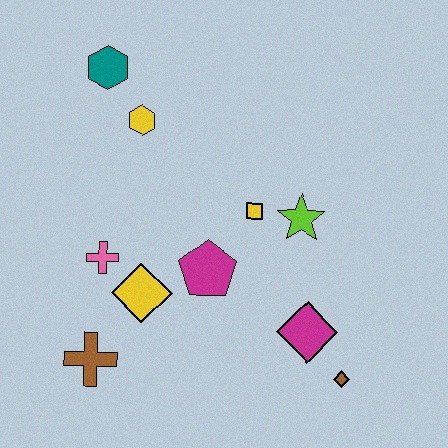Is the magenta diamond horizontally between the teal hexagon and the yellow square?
No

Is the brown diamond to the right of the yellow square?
Yes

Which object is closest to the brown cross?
The yellow diamond is closest to the brown cross.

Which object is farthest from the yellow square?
The brown cross is farthest from the yellow square.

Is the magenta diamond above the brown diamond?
Yes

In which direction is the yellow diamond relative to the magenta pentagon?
The yellow diamond is to the left of the magenta pentagon.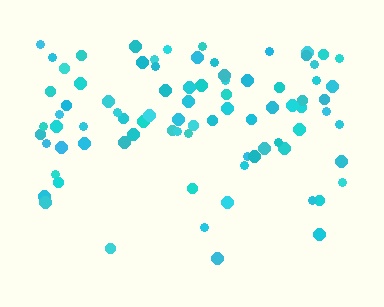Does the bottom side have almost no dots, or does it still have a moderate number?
Still a moderate number, just noticeably fewer than the top.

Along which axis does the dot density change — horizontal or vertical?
Vertical.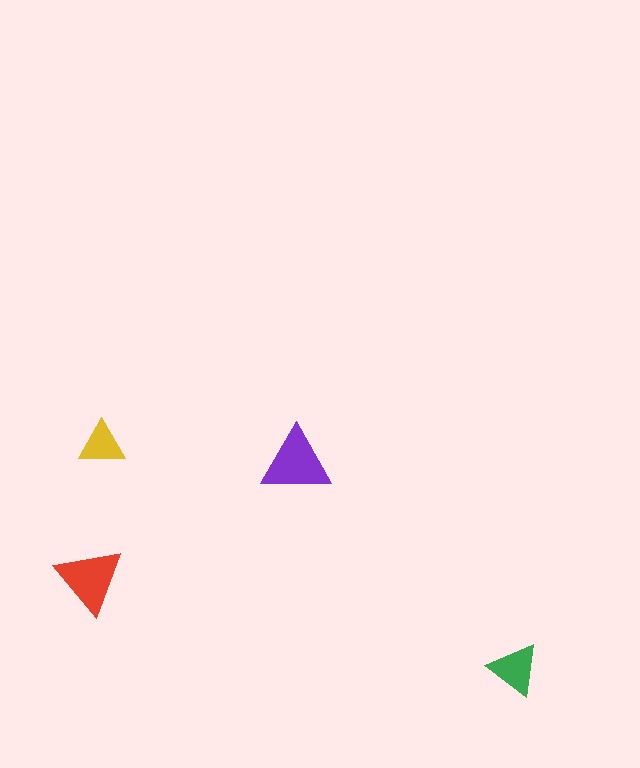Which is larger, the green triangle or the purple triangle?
The purple one.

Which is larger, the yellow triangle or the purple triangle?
The purple one.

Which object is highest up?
The yellow triangle is topmost.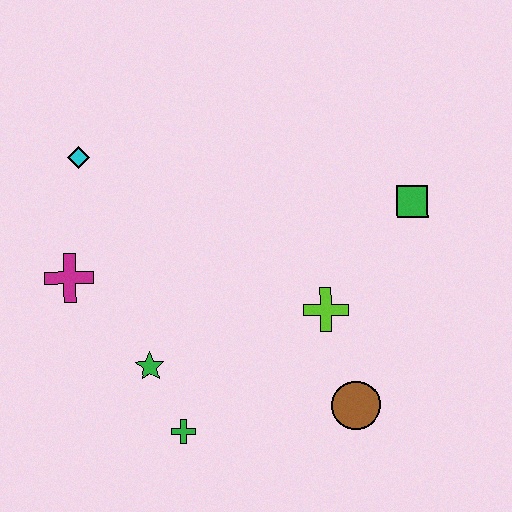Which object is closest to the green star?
The green cross is closest to the green star.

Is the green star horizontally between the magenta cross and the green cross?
Yes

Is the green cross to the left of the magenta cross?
No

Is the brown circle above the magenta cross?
No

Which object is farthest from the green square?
The magenta cross is farthest from the green square.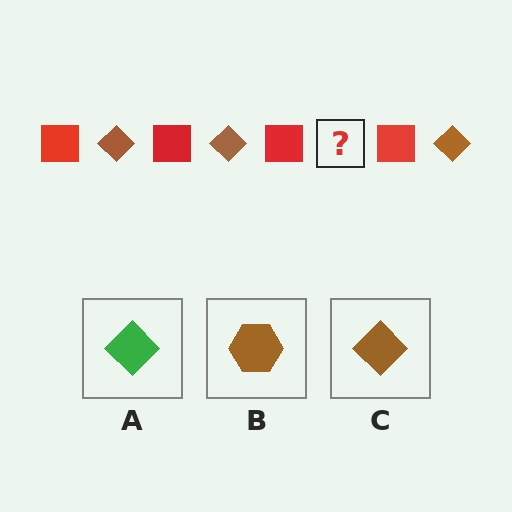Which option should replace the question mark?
Option C.